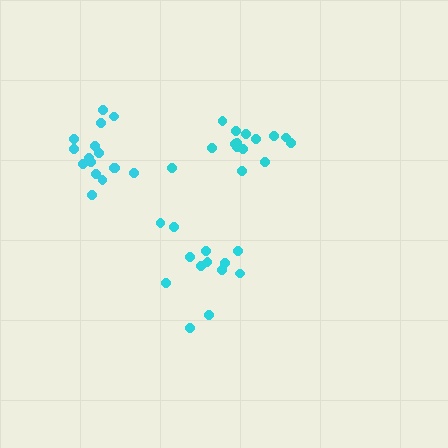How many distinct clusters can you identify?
There are 3 distinct clusters.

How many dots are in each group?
Group 1: 13 dots, Group 2: 16 dots, Group 3: 15 dots (44 total).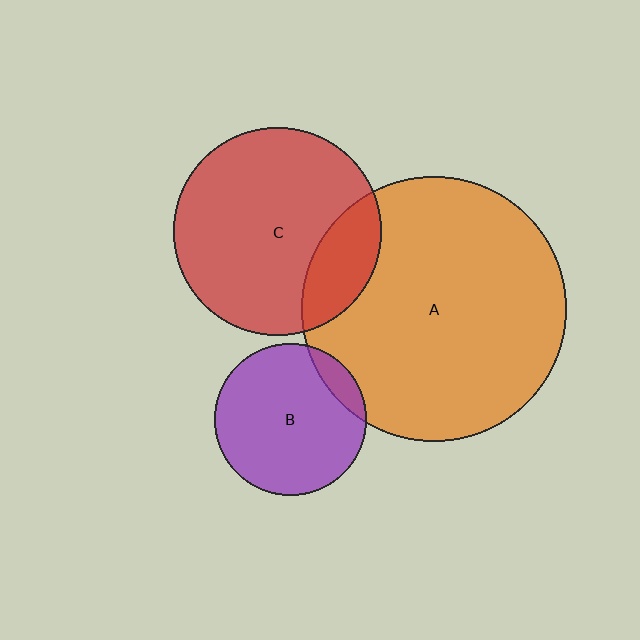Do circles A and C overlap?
Yes.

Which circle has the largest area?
Circle A (orange).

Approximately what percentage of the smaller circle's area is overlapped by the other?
Approximately 20%.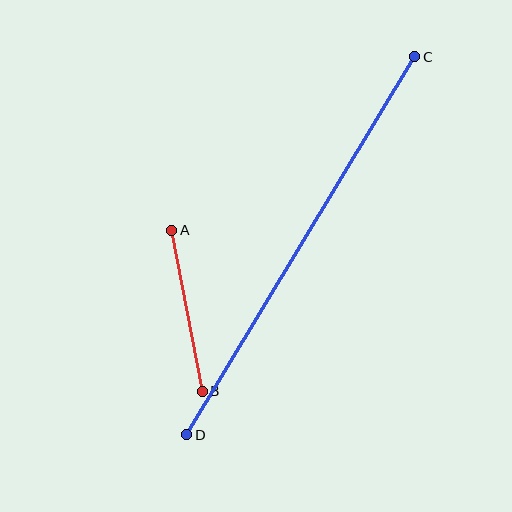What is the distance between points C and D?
The distance is approximately 442 pixels.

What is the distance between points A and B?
The distance is approximately 164 pixels.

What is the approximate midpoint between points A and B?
The midpoint is at approximately (187, 311) pixels.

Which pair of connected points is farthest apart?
Points C and D are farthest apart.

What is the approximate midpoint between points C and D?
The midpoint is at approximately (301, 246) pixels.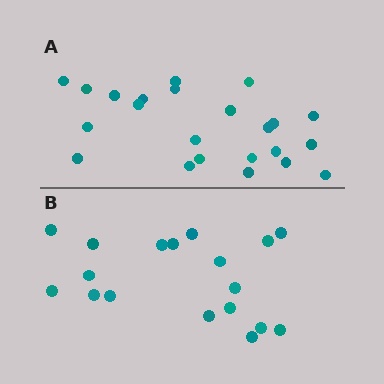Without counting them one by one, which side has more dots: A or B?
Region A (the top region) has more dots.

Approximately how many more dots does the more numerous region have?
Region A has about 5 more dots than region B.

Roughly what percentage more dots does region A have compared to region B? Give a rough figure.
About 30% more.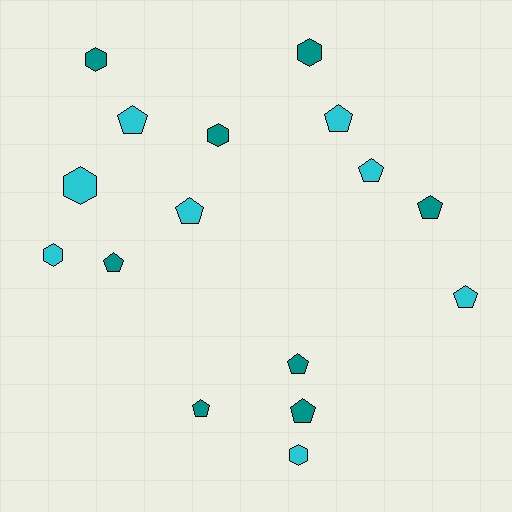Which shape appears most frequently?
Pentagon, with 10 objects.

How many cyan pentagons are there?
There are 5 cyan pentagons.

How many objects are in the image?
There are 16 objects.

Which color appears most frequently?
Teal, with 8 objects.